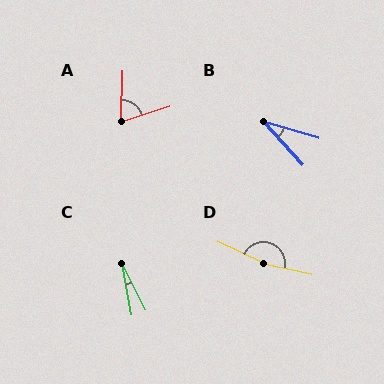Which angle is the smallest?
C, at approximately 16 degrees.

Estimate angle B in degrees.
Approximately 31 degrees.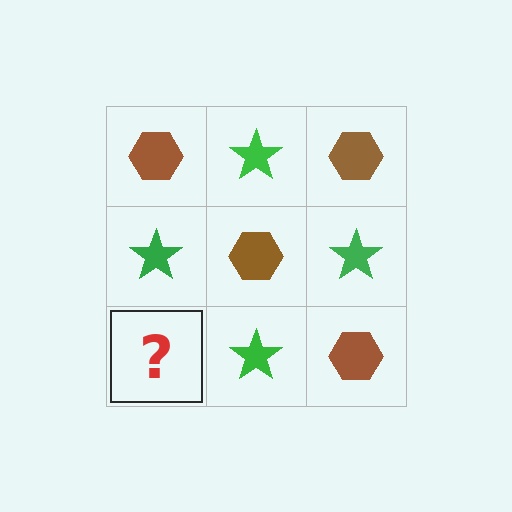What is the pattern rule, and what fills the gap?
The rule is that it alternates brown hexagon and green star in a checkerboard pattern. The gap should be filled with a brown hexagon.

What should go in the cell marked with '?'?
The missing cell should contain a brown hexagon.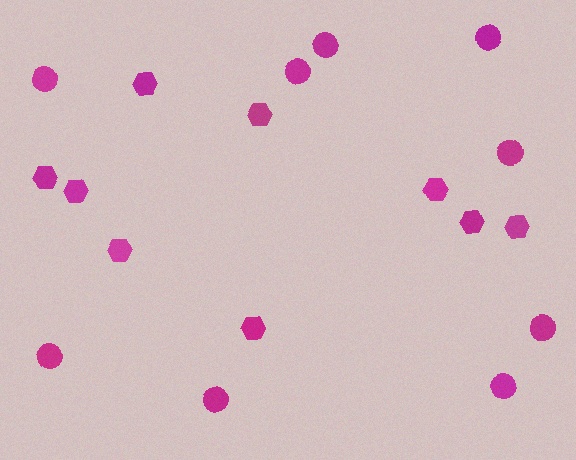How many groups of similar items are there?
There are 2 groups: one group of hexagons (9) and one group of circles (9).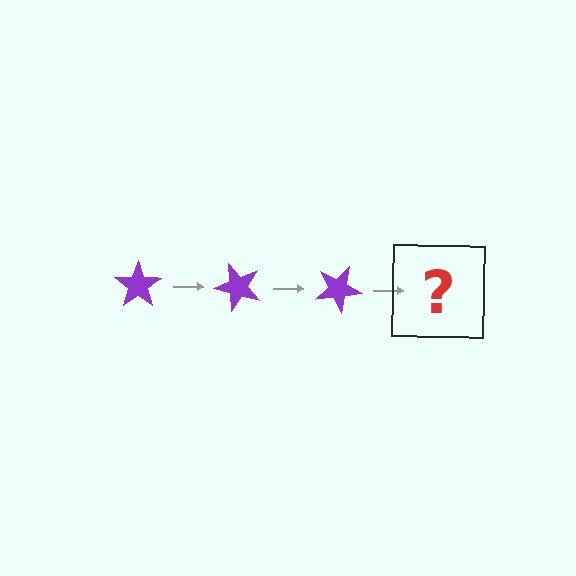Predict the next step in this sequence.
The next step is a purple star rotated 150 degrees.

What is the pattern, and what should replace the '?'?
The pattern is that the star rotates 50 degrees each step. The '?' should be a purple star rotated 150 degrees.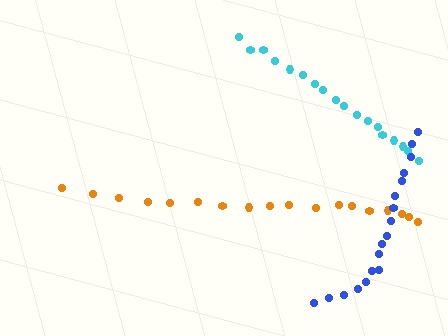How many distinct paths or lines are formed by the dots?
There are 3 distinct paths.